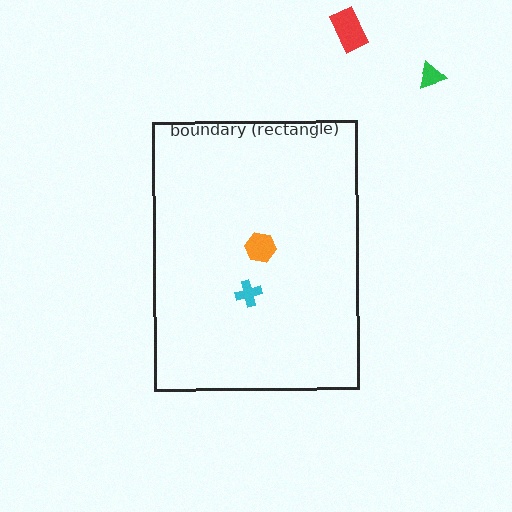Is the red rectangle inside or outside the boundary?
Outside.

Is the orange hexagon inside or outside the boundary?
Inside.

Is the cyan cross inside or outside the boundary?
Inside.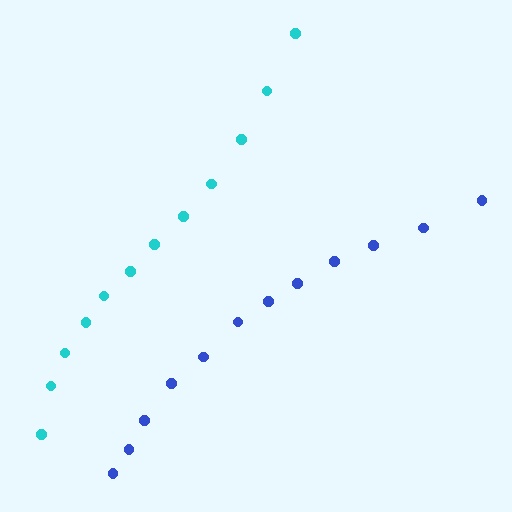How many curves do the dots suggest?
There are 2 distinct paths.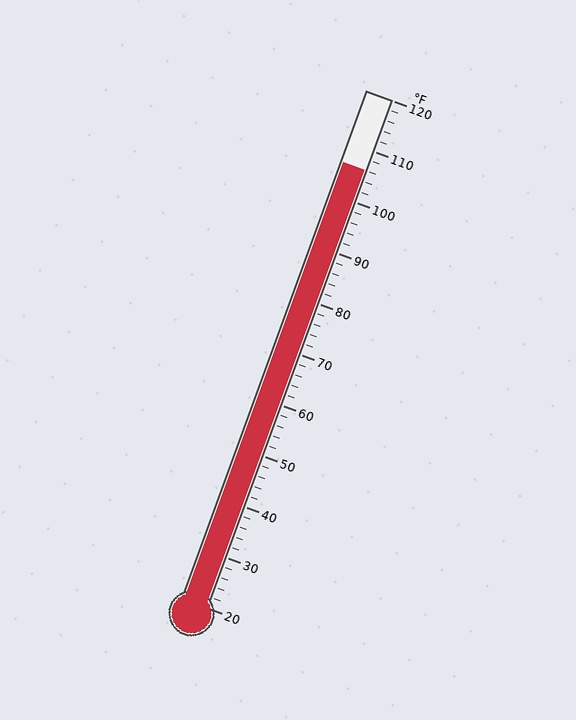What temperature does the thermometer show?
The thermometer shows approximately 106°F.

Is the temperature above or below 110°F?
The temperature is below 110°F.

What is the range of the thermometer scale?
The thermometer scale ranges from 20°F to 120°F.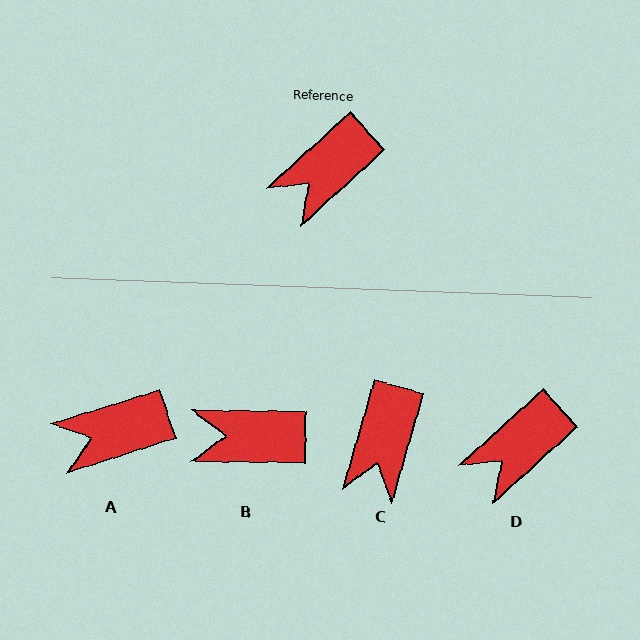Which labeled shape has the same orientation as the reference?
D.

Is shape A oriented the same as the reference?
No, it is off by about 25 degrees.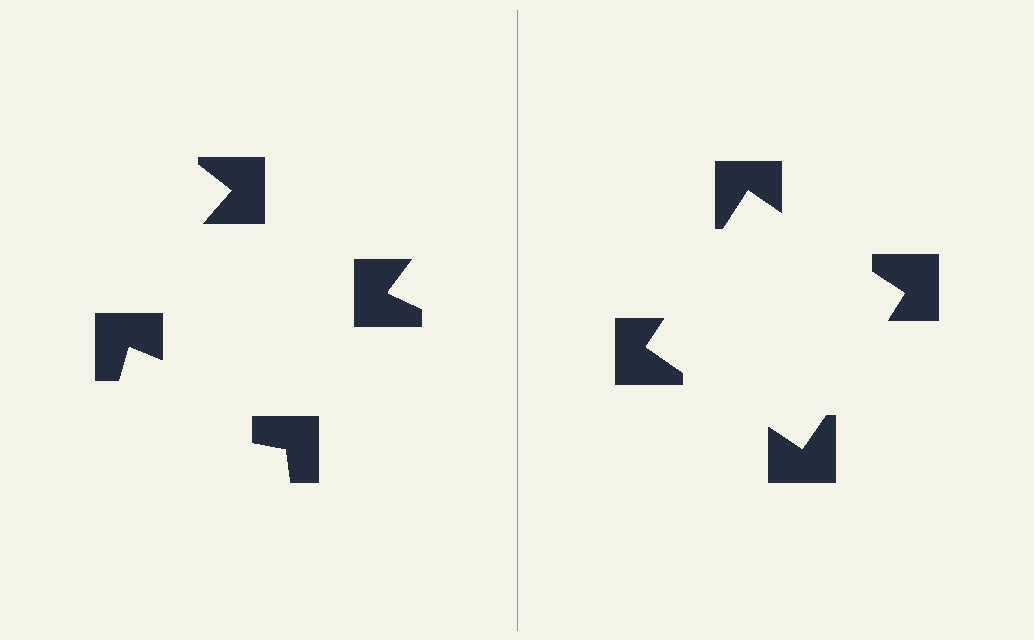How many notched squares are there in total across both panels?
8 — 4 on each side.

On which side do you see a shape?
An illusory square appears on the right side. On the left side the wedge cuts are rotated, so no coherent shape forms.